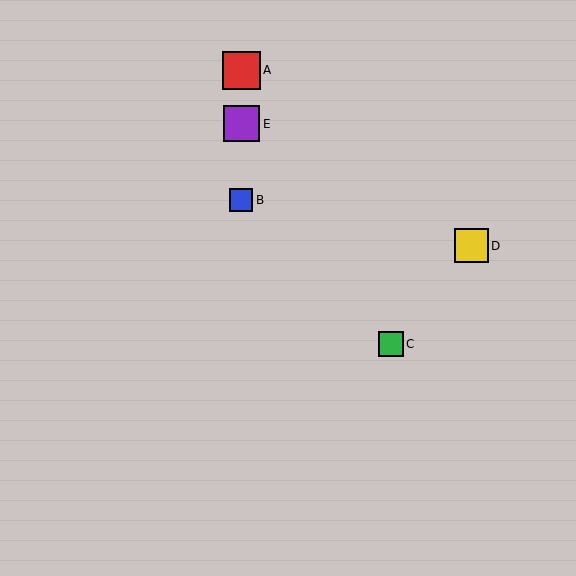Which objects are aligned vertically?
Objects A, B, E are aligned vertically.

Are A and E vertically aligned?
Yes, both are at x≈241.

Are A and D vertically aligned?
No, A is at x≈241 and D is at x≈471.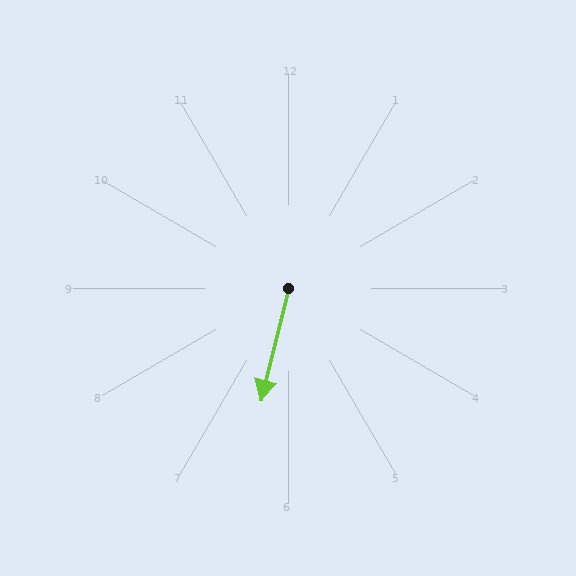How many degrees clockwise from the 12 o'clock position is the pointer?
Approximately 194 degrees.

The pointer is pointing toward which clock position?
Roughly 6 o'clock.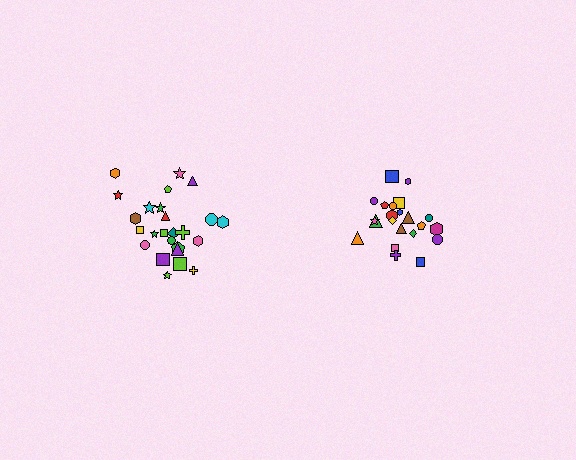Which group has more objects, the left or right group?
The left group.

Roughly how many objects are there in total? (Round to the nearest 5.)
Roughly 45 objects in total.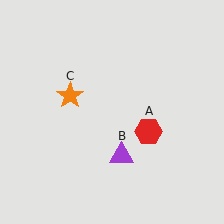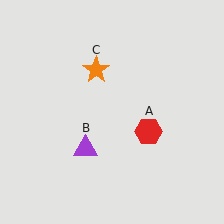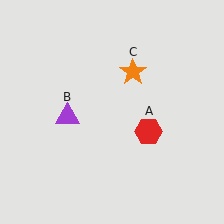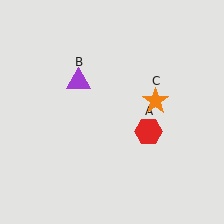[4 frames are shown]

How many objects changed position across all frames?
2 objects changed position: purple triangle (object B), orange star (object C).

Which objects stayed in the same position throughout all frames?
Red hexagon (object A) remained stationary.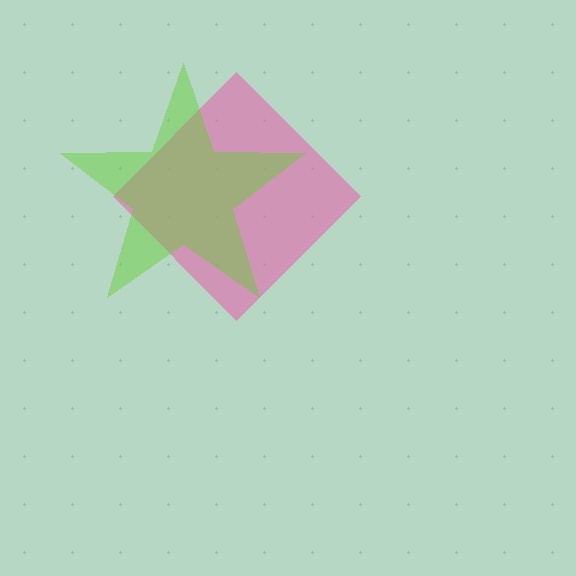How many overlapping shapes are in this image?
There are 2 overlapping shapes in the image.